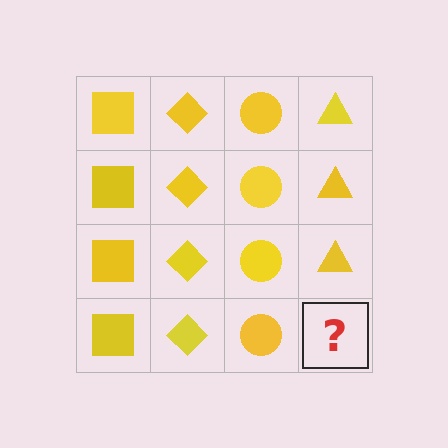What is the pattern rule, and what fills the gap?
The rule is that each column has a consistent shape. The gap should be filled with a yellow triangle.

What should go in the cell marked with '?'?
The missing cell should contain a yellow triangle.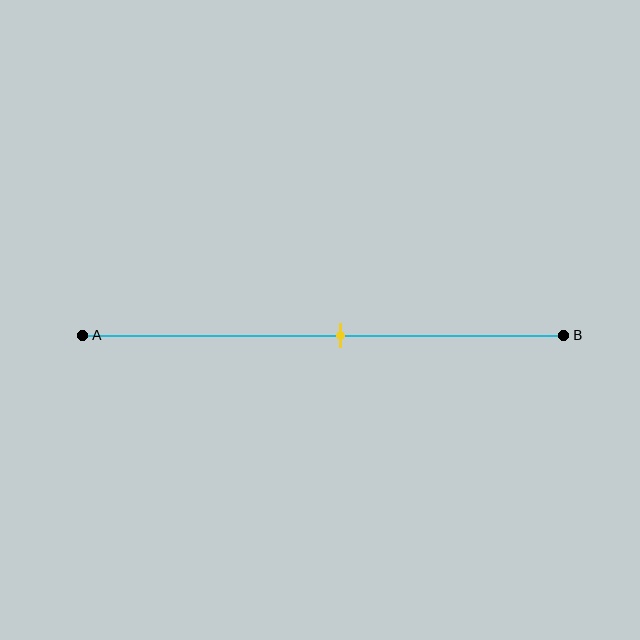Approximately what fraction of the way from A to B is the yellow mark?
The yellow mark is approximately 55% of the way from A to B.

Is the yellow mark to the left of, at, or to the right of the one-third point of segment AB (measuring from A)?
The yellow mark is to the right of the one-third point of segment AB.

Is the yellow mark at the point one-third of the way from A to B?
No, the mark is at about 55% from A, not at the 33% one-third point.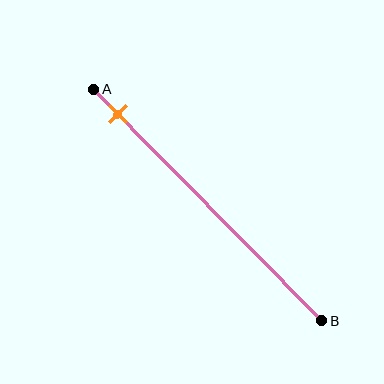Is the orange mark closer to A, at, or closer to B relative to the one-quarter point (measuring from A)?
The orange mark is closer to point A than the one-quarter point of segment AB.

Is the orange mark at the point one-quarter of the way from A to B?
No, the mark is at about 10% from A, not at the 25% one-quarter point.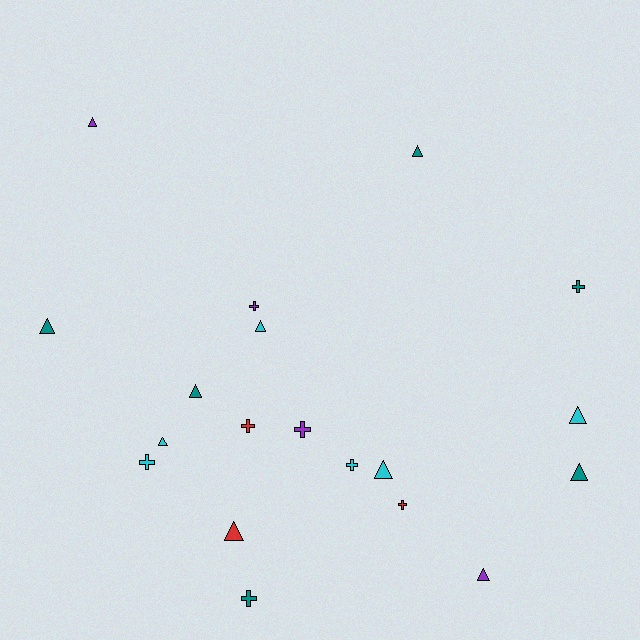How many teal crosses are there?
There are 2 teal crosses.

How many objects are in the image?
There are 19 objects.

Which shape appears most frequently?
Triangle, with 11 objects.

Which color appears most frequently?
Teal, with 6 objects.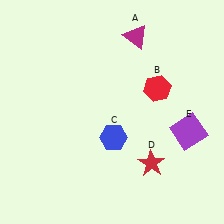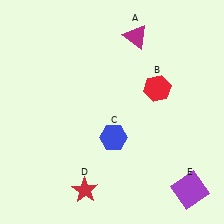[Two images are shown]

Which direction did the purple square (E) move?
The purple square (E) moved down.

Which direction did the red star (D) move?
The red star (D) moved left.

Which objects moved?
The objects that moved are: the red star (D), the purple square (E).